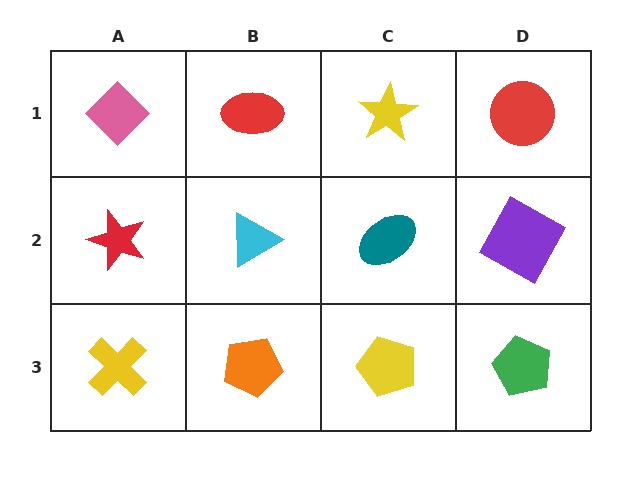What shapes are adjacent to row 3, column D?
A purple square (row 2, column D), a yellow pentagon (row 3, column C).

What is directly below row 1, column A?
A red star.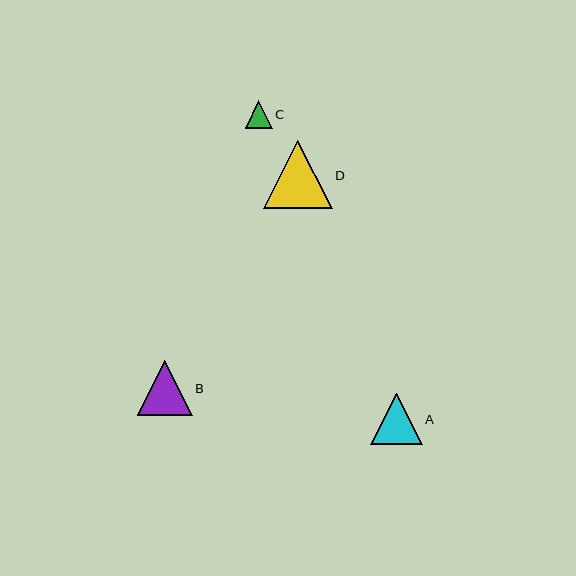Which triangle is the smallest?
Triangle C is the smallest with a size of approximately 27 pixels.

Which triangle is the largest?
Triangle D is the largest with a size of approximately 69 pixels.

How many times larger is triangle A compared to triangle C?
Triangle A is approximately 1.9 times the size of triangle C.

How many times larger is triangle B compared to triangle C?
Triangle B is approximately 2.0 times the size of triangle C.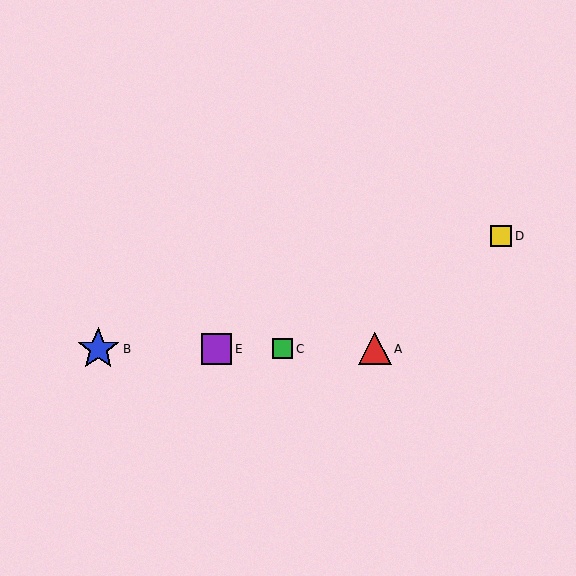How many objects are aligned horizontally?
4 objects (A, B, C, E) are aligned horizontally.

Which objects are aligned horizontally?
Objects A, B, C, E are aligned horizontally.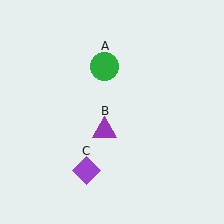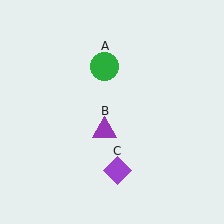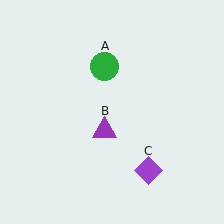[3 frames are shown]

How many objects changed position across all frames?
1 object changed position: purple diamond (object C).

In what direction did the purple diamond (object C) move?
The purple diamond (object C) moved right.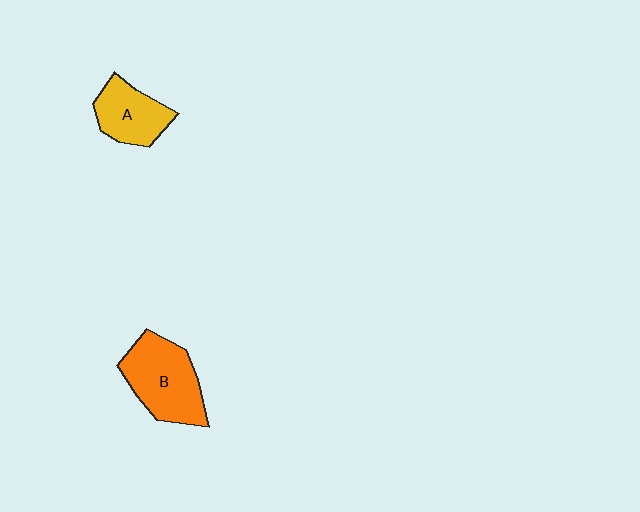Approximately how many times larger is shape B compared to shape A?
Approximately 1.5 times.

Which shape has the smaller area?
Shape A (yellow).